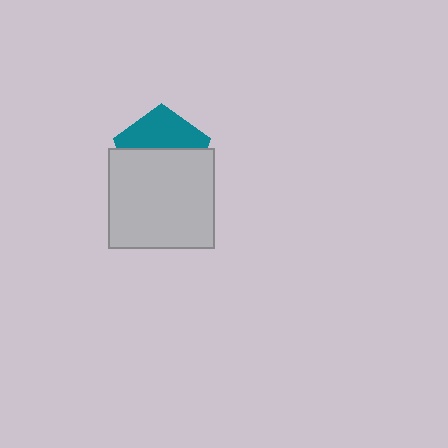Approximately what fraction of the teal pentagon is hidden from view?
Roughly 59% of the teal pentagon is hidden behind the light gray rectangle.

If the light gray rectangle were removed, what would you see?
You would see the complete teal pentagon.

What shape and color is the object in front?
The object in front is a light gray rectangle.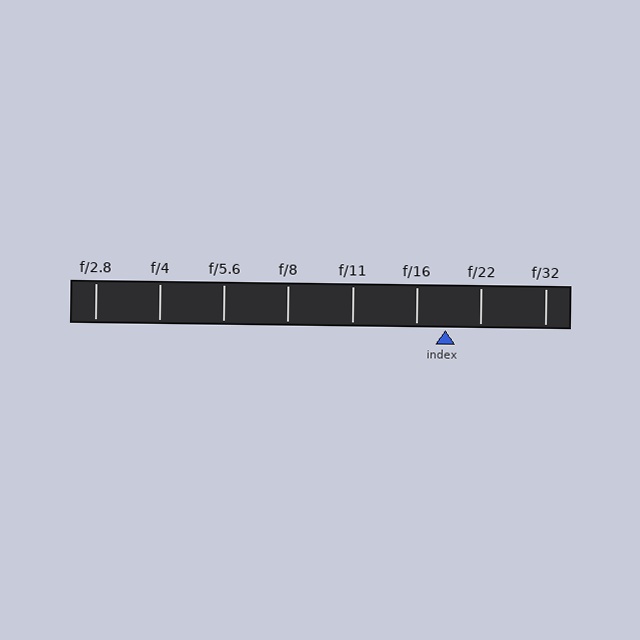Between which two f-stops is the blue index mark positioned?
The index mark is between f/16 and f/22.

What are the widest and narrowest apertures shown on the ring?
The widest aperture shown is f/2.8 and the narrowest is f/32.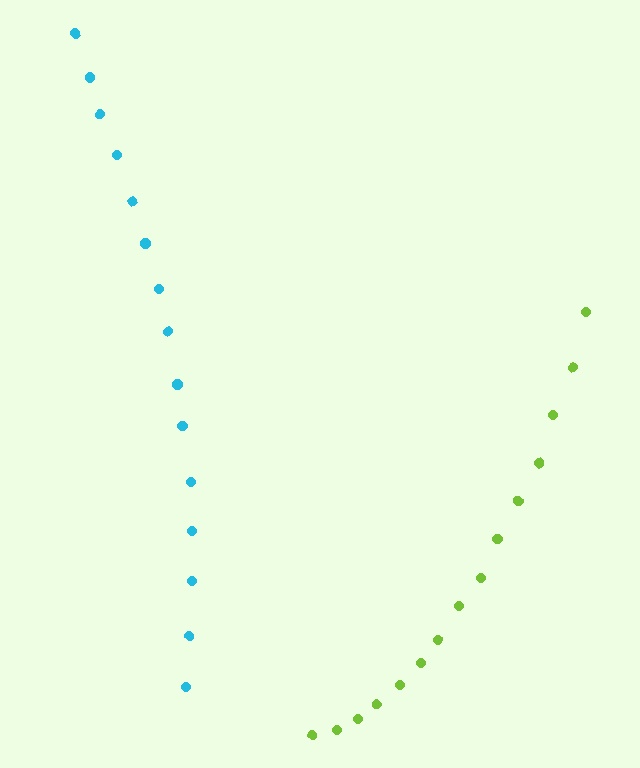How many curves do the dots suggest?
There are 2 distinct paths.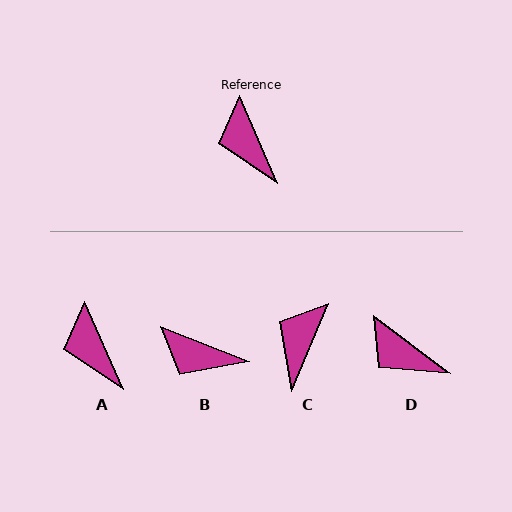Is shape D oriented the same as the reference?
No, it is off by about 29 degrees.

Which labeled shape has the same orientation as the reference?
A.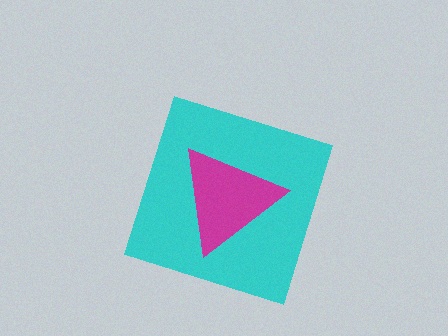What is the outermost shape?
The cyan diamond.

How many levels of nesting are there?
2.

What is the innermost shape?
The magenta triangle.